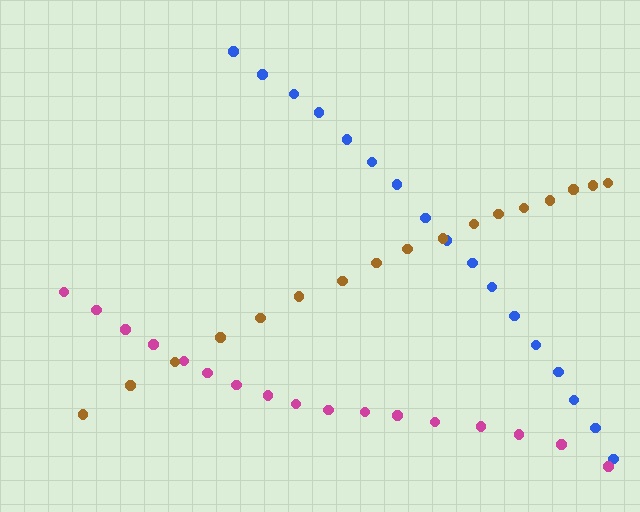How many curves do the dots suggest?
There are 3 distinct paths.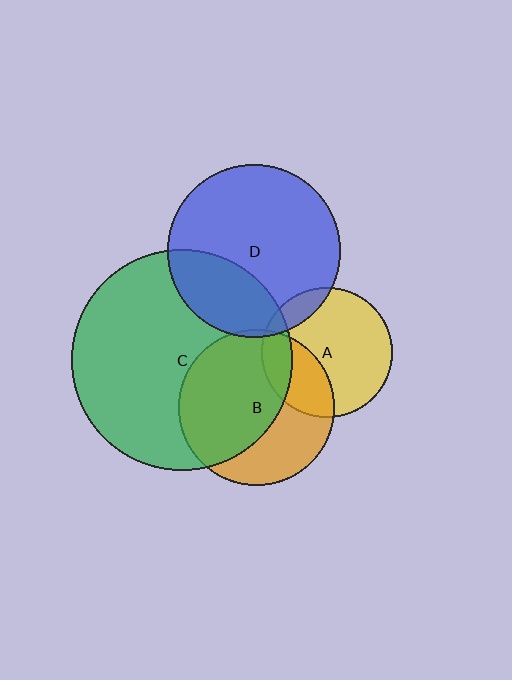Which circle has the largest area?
Circle C (green).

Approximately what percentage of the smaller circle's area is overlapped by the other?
Approximately 10%.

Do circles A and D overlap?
Yes.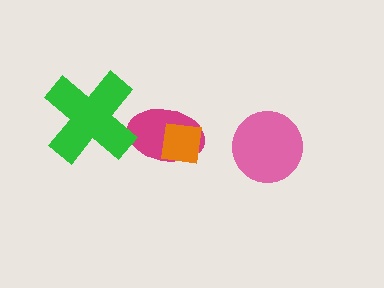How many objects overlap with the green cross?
1 object overlaps with the green cross.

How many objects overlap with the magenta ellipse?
2 objects overlap with the magenta ellipse.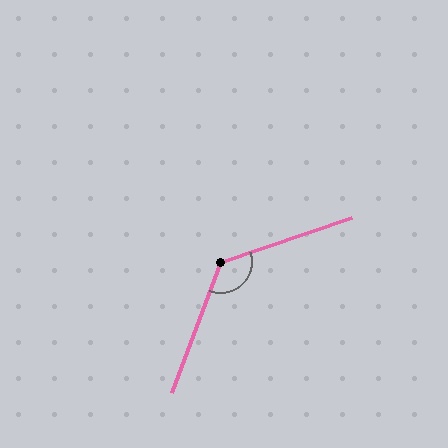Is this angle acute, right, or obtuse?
It is obtuse.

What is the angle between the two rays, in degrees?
Approximately 129 degrees.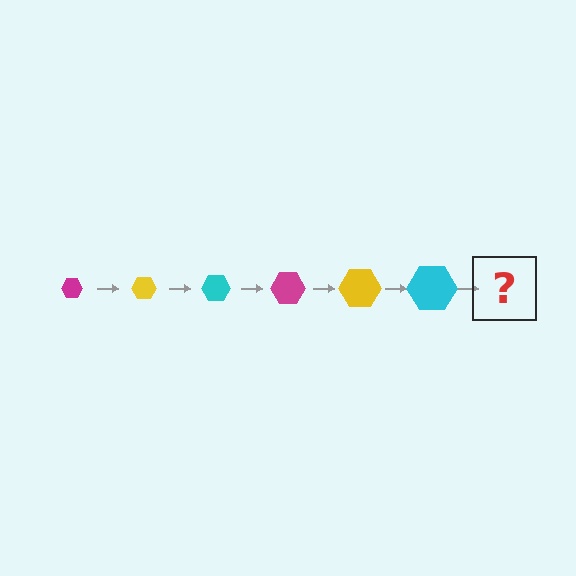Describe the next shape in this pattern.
It should be a magenta hexagon, larger than the previous one.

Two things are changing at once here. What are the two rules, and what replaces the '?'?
The two rules are that the hexagon grows larger each step and the color cycles through magenta, yellow, and cyan. The '?' should be a magenta hexagon, larger than the previous one.